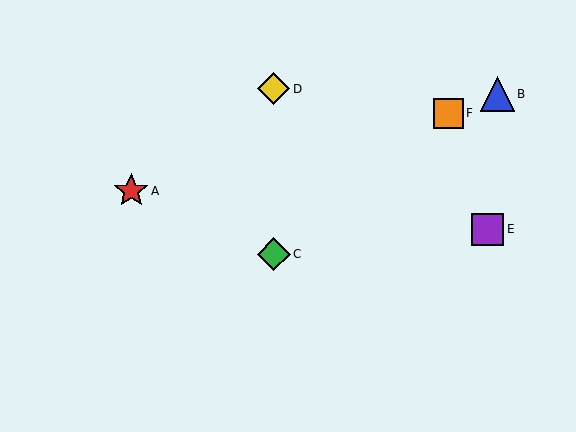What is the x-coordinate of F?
Object F is at x≈448.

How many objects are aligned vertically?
2 objects (C, D) are aligned vertically.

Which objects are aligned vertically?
Objects C, D are aligned vertically.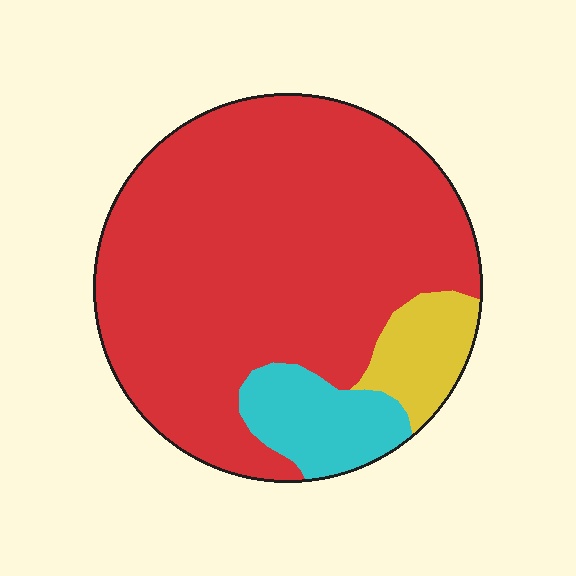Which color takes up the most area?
Red, at roughly 80%.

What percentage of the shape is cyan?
Cyan covers around 10% of the shape.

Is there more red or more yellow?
Red.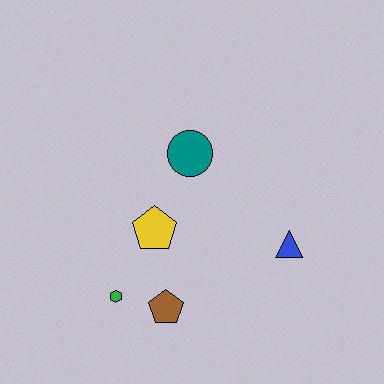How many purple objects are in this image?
There are no purple objects.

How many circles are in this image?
There is 1 circle.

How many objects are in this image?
There are 5 objects.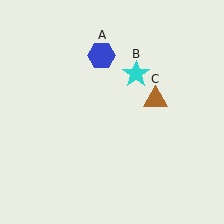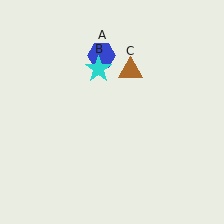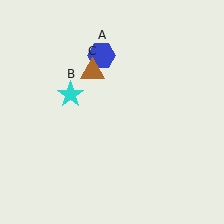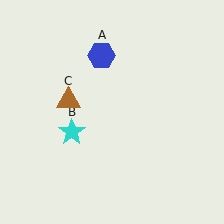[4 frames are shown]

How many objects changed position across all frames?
2 objects changed position: cyan star (object B), brown triangle (object C).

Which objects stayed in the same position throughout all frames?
Blue hexagon (object A) remained stationary.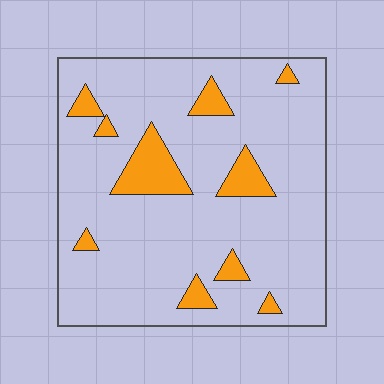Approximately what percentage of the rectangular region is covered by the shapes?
Approximately 15%.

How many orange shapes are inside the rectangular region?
10.